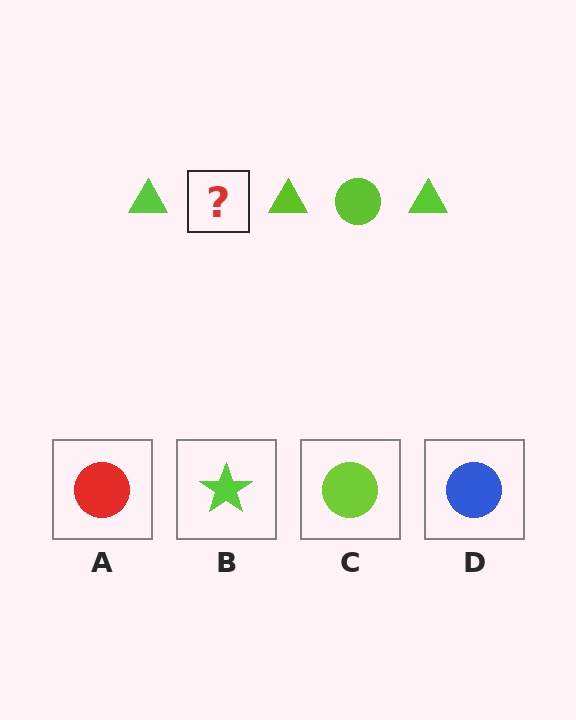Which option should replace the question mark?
Option C.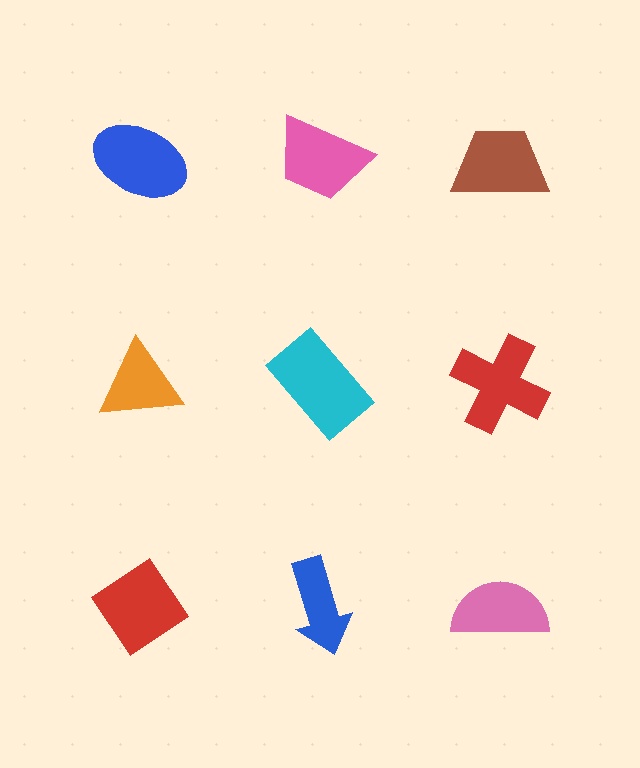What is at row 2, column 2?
A cyan rectangle.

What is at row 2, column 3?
A red cross.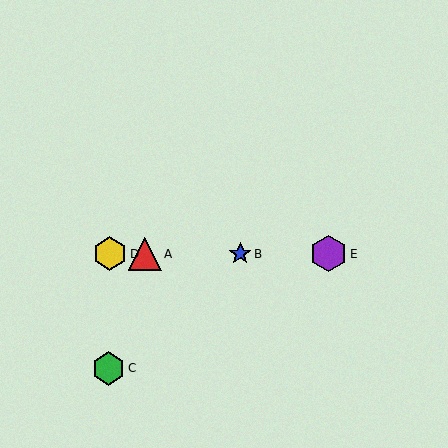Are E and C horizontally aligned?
No, E is at y≈254 and C is at y≈368.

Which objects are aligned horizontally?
Objects A, B, D, E are aligned horizontally.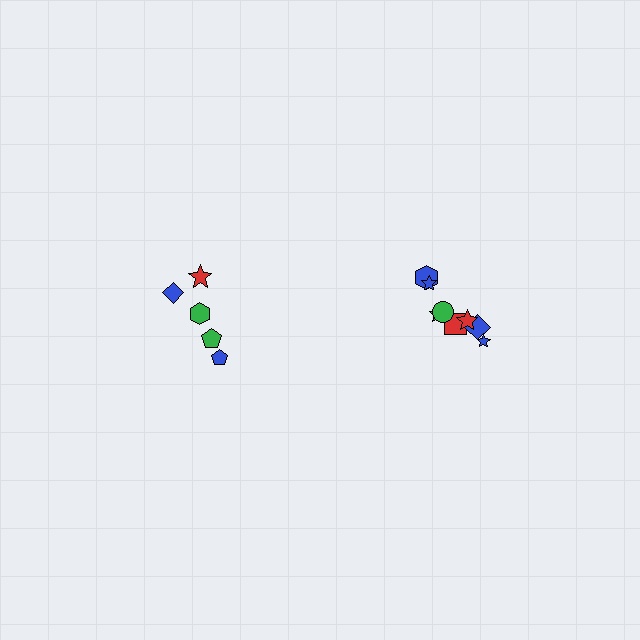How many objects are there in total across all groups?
There are 13 objects.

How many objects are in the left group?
There are 5 objects.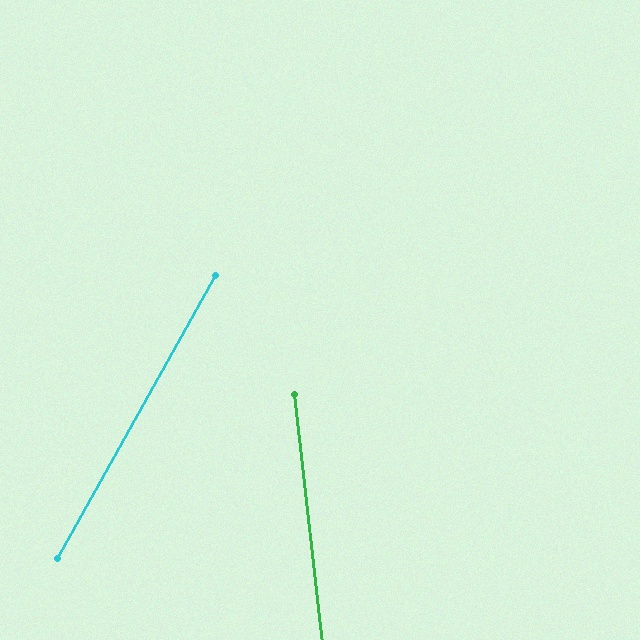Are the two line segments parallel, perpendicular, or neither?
Neither parallel nor perpendicular — they differ by about 36°.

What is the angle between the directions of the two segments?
Approximately 36 degrees.